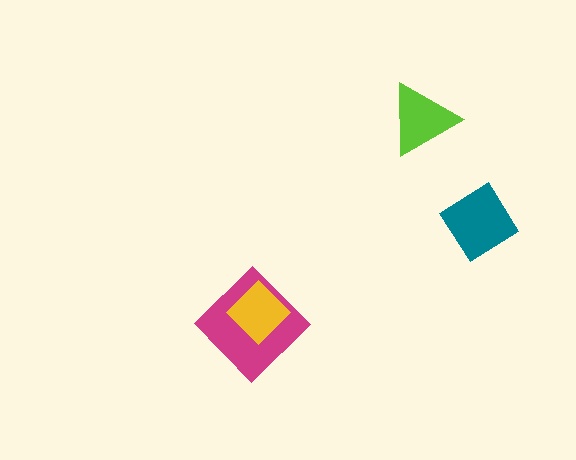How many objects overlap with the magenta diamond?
1 object overlaps with the magenta diamond.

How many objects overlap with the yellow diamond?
1 object overlaps with the yellow diamond.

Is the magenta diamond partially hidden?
Yes, it is partially covered by another shape.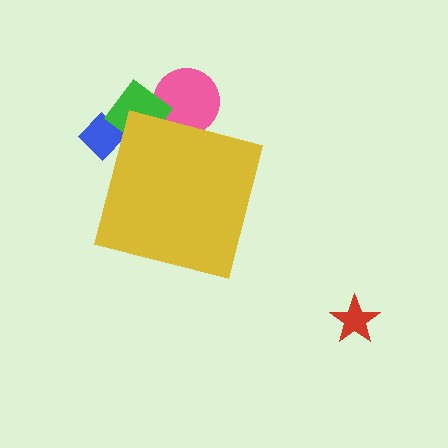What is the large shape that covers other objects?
A yellow square.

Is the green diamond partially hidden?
Yes, the green diamond is partially hidden behind the yellow square.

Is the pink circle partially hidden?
Yes, the pink circle is partially hidden behind the yellow square.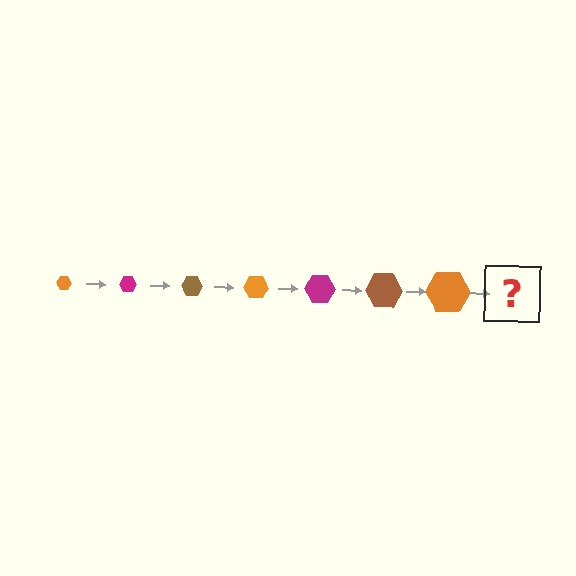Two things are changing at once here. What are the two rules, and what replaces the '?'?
The two rules are that the hexagon grows larger each step and the color cycles through orange, magenta, and brown. The '?' should be a magenta hexagon, larger than the previous one.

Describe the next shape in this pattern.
It should be a magenta hexagon, larger than the previous one.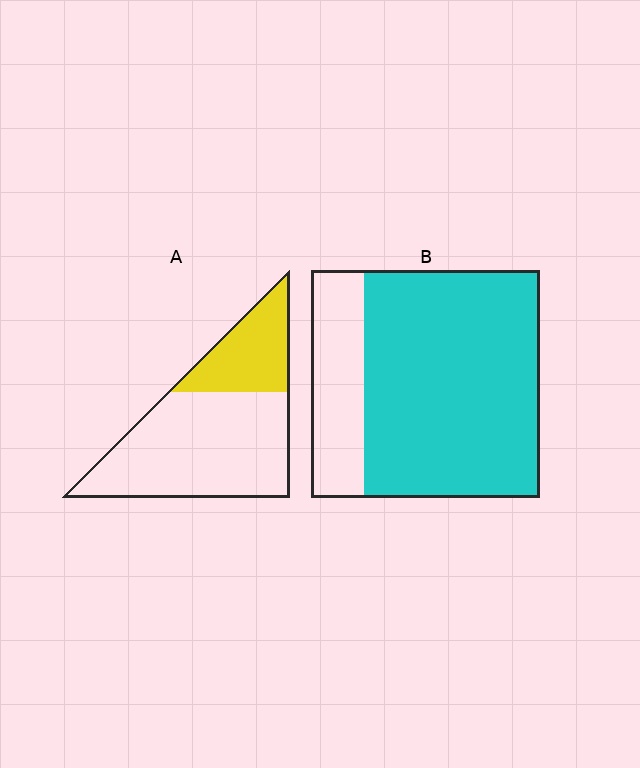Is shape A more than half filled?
No.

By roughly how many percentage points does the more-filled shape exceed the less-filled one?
By roughly 50 percentage points (B over A).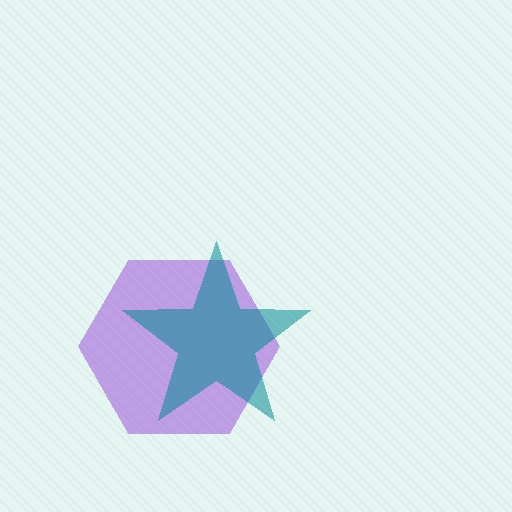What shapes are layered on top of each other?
The layered shapes are: a purple hexagon, a teal star.